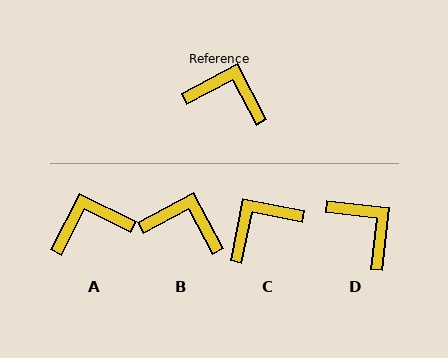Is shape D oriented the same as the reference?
No, it is off by about 35 degrees.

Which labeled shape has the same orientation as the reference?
B.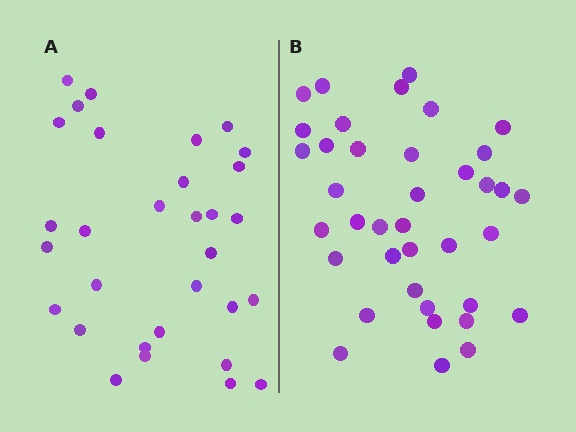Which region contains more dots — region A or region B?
Region B (the right region) has more dots.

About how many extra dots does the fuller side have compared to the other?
Region B has roughly 8 or so more dots than region A.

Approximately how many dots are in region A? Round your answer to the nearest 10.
About 30 dots. (The exact count is 31, which rounds to 30.)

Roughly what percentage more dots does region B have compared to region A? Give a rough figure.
About 25% more.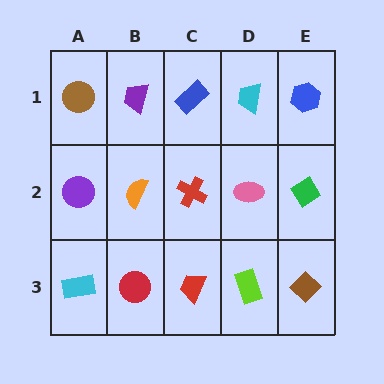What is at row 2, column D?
A pink ellipse.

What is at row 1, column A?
A brown circle.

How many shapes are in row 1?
5 shapes.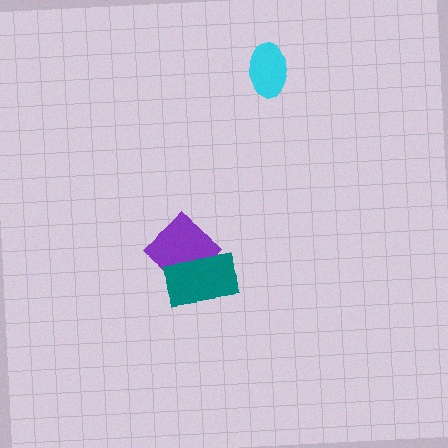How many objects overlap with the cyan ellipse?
0 objects overlap with the cyan ellipse.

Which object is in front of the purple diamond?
The teal rectangle is in front of the purple diamond.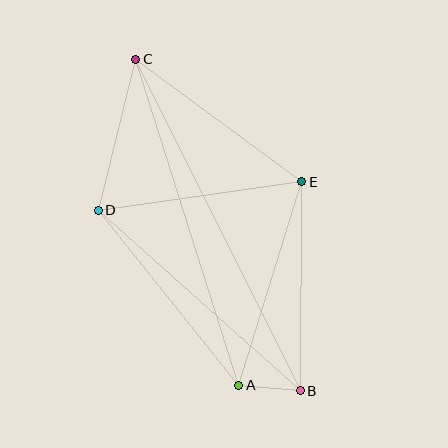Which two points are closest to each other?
Points A and B are closest to each other.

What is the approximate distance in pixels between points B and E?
The distance between B and E is approximately 209 pixels.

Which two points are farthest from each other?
Points B and C are farthest from each other.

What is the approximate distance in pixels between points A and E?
The distance between A and E is approximately 213 pixels.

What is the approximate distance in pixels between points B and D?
The distance between B and D is approximately 271 pixels.